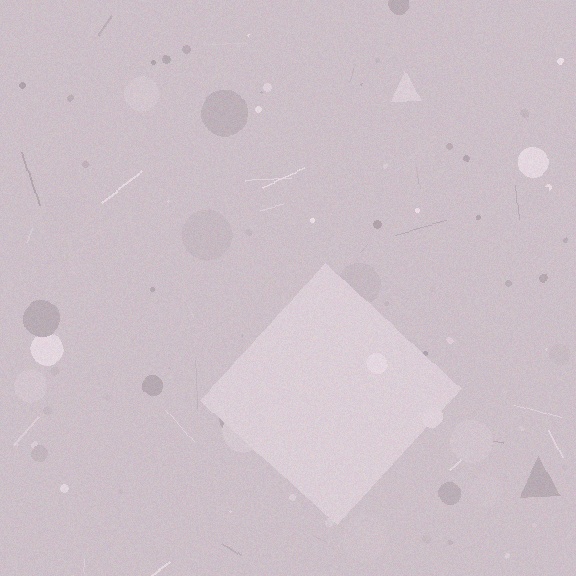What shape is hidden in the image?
A diamond is hidden in the image.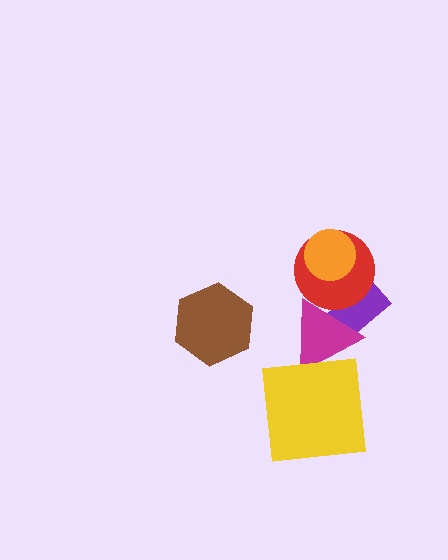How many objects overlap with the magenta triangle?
3 objects overlap with the magenta triangle.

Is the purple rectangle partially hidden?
Yes, it is partially covered by another shape.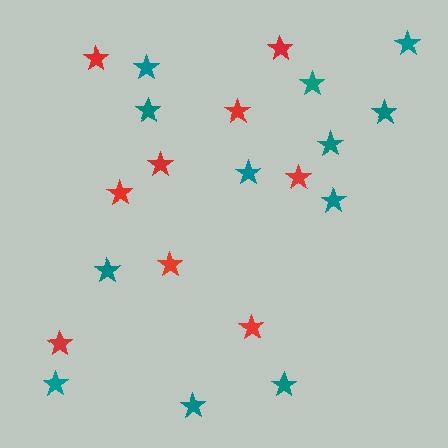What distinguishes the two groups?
There are 2 groups: one group of teal stars (12) and one group of red stars (9).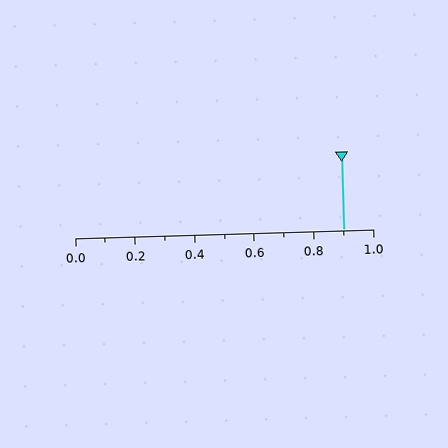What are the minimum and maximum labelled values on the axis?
The axis runs from 0.0 to 1.0.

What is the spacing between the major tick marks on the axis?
The major ticks are spaced 0.2 apart.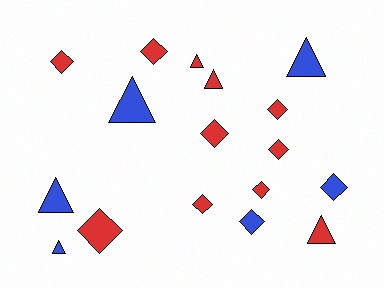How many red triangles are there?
There are 3 red triangles.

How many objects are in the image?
There are 17 objects.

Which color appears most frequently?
Red, with 11 objects.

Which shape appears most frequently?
Diamond, with 10 objects.